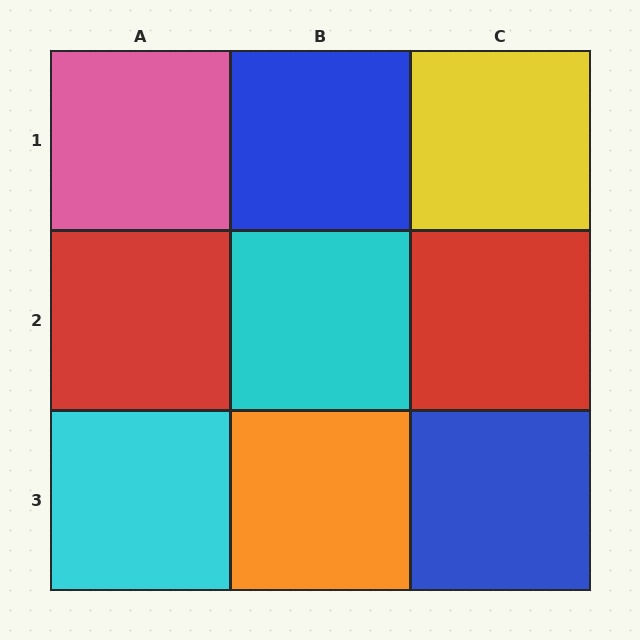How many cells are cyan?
2 cells are cyan.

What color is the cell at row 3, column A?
Cyan.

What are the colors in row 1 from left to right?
Pink, blue, yellow.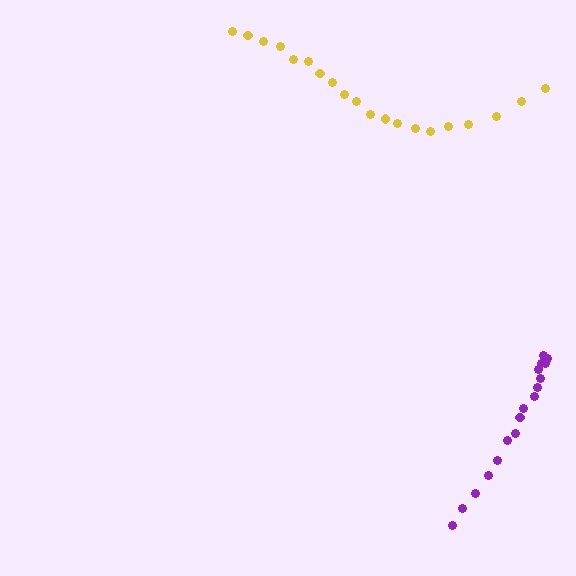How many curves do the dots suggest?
There are 2 distinct paths.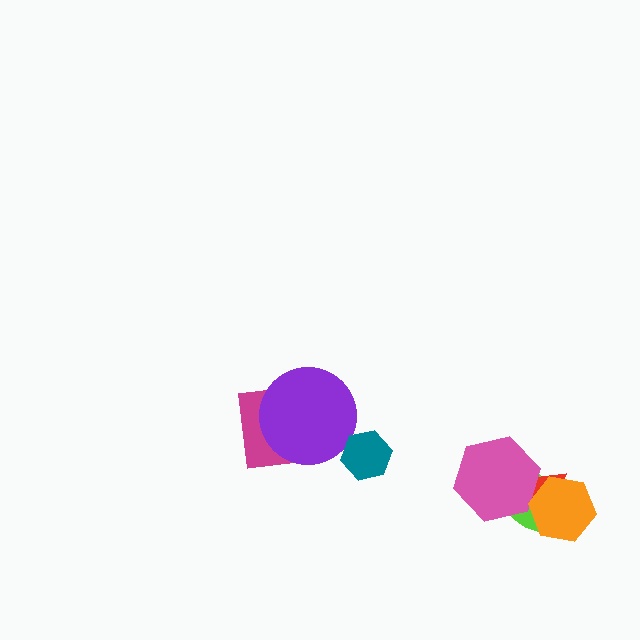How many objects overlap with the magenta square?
1 object overlaps with the magenta square.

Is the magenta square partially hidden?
Yes, it is partially covered by another shape.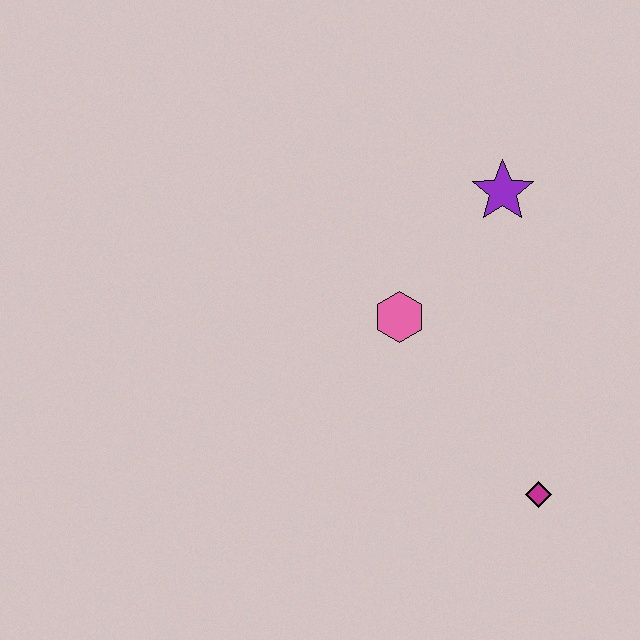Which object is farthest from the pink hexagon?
The magenta diamond is farthest from the pink hexagon.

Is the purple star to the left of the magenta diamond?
Yes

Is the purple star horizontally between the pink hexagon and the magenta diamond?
Yes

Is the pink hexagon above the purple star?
No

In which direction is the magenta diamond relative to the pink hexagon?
The magenta diamond is below the pink hexagon.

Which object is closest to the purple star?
The pink hexagon is closest to the purple star.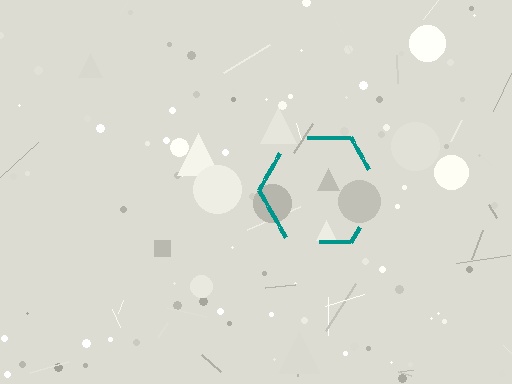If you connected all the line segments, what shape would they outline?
They would outline a hexagon.